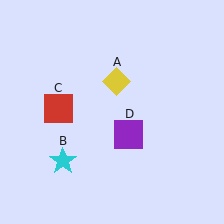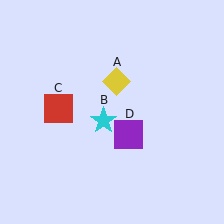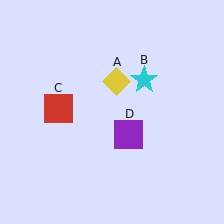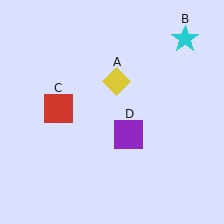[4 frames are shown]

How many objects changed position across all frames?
1 object changed position: cyan star (object B).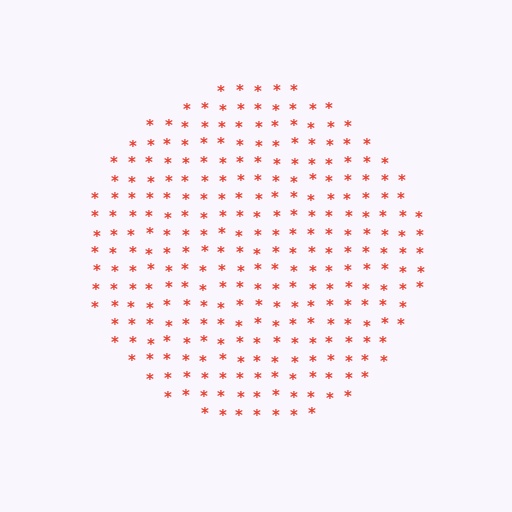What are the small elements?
The small elements are asterisks.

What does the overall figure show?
The overall figure shows a circle.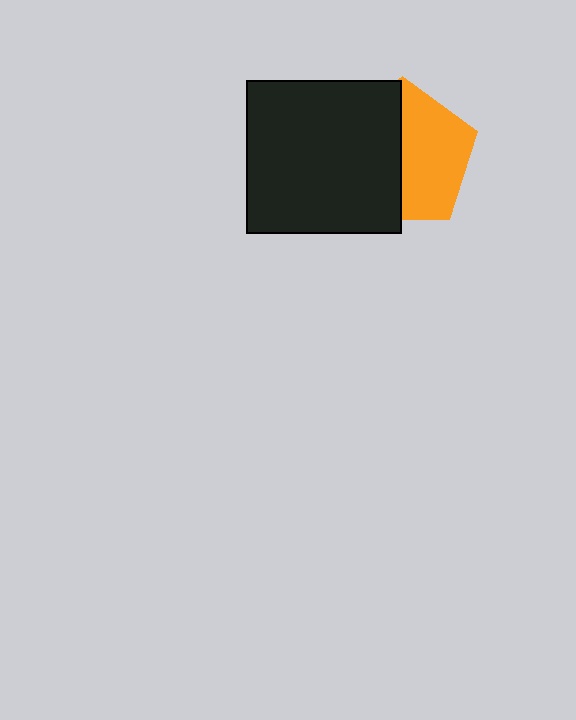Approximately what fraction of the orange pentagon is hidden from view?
Roughly 49% of the orange pentagon is hidden behind the black rectangle.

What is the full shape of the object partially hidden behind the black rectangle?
The partially hidden object is an orange pentagon.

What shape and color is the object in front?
The object in front is a black rectangle.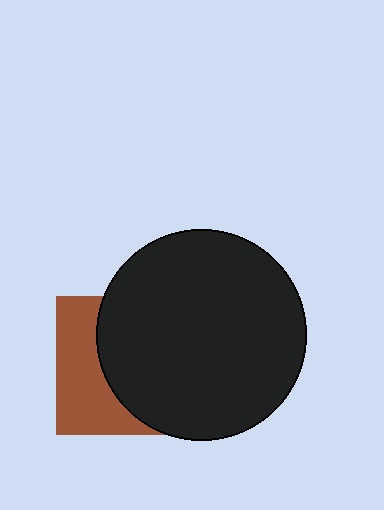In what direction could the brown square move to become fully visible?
The brown square could move left. That would shift it out from behind the black circle entirely.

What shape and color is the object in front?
The object in front is a black circle.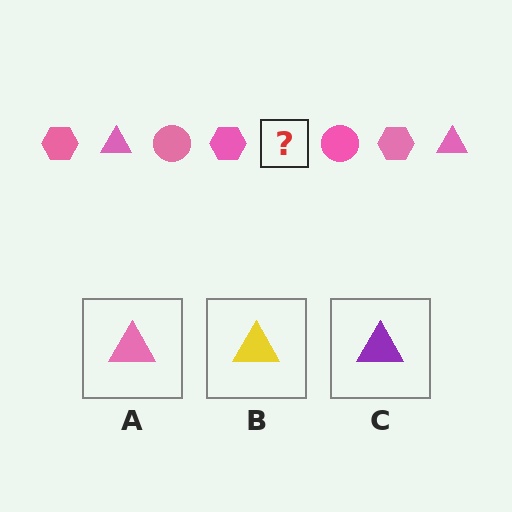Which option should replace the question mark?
Option A.